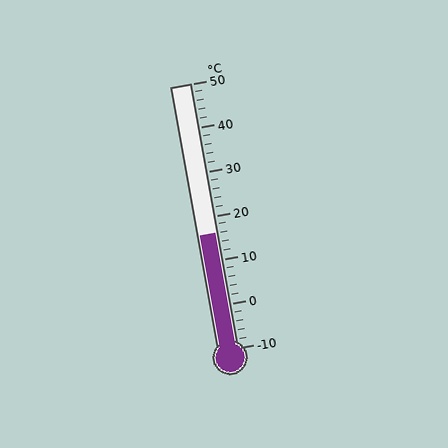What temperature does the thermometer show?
The thermometer shows approximately 16°C.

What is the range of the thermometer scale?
The thermometer scale ranges from -10°C to 50°C.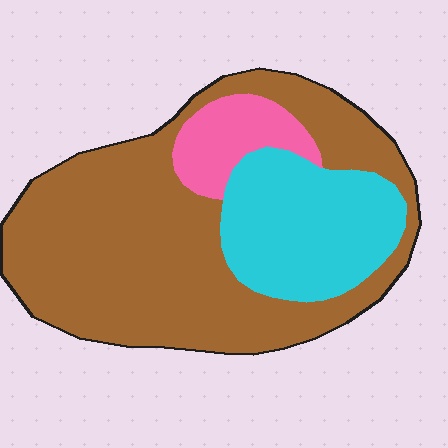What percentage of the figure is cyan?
Cyan covers about 25% of the figure.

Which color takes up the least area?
Pink, at roughly 10%.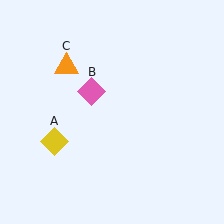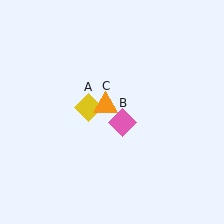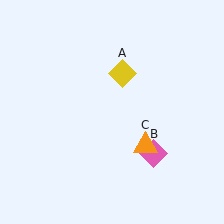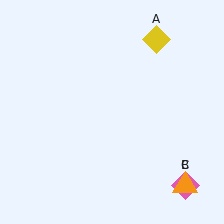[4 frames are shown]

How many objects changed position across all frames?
3 objects changed position: yellow diamond (object A), pink diamond (object B), orange triangle (object C).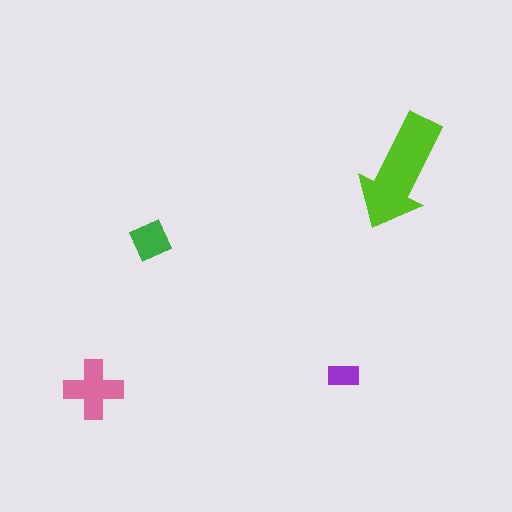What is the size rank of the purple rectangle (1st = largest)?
4th.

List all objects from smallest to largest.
The purple rectangle, the green diamond, the pink cross, the lime arrow.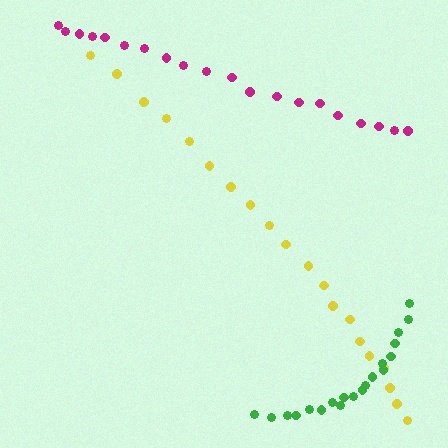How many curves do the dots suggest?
There are 3 distinct paths.